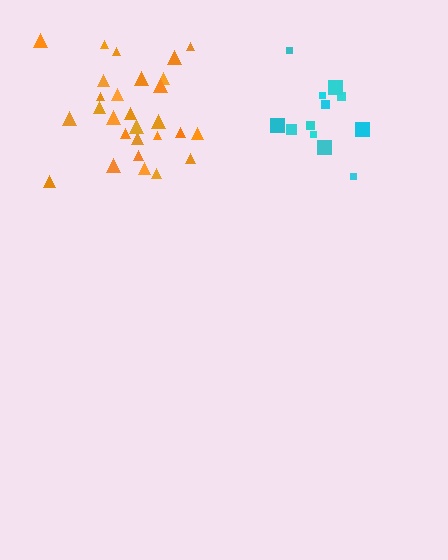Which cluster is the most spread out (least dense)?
Cyan.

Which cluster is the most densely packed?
Orange.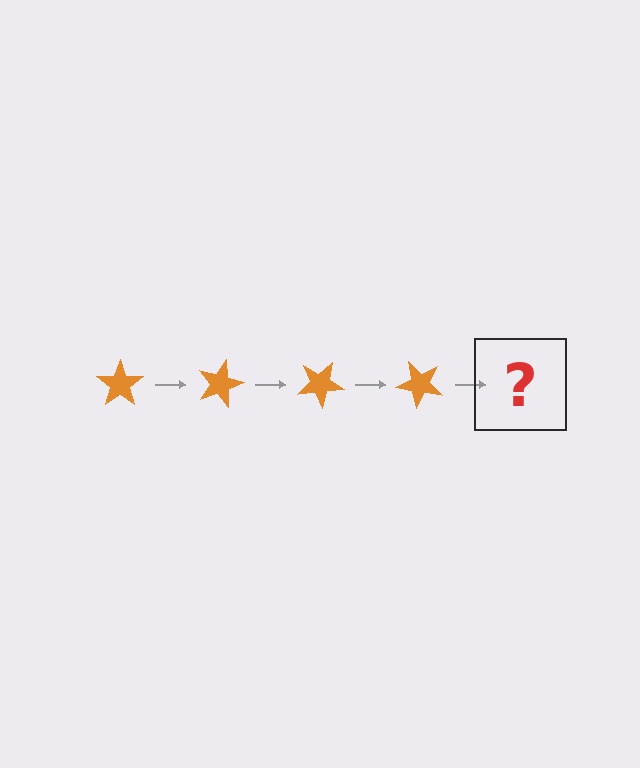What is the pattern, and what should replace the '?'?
The pattern is that the star rotates 15 degrees each step. The '?' should be an orange star rotated 60 degrees.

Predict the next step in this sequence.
The next step is an orange star rotated 60 degrees.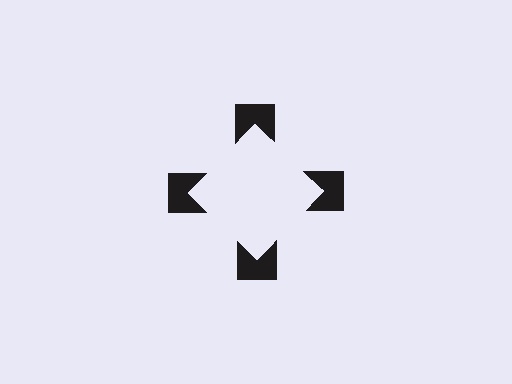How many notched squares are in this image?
There are 4 — one at each vertex of the illusory square.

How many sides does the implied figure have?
4 sides.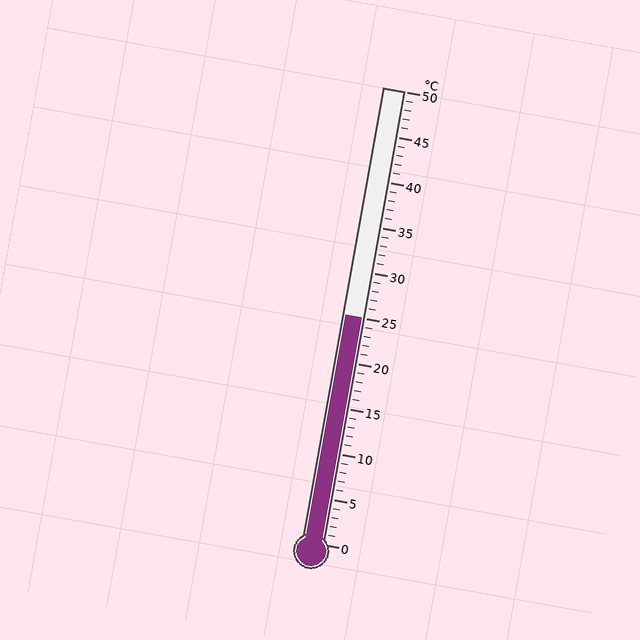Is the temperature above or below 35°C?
The temperature is below 35°C.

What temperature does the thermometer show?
The thermometer shows approximately 25°C.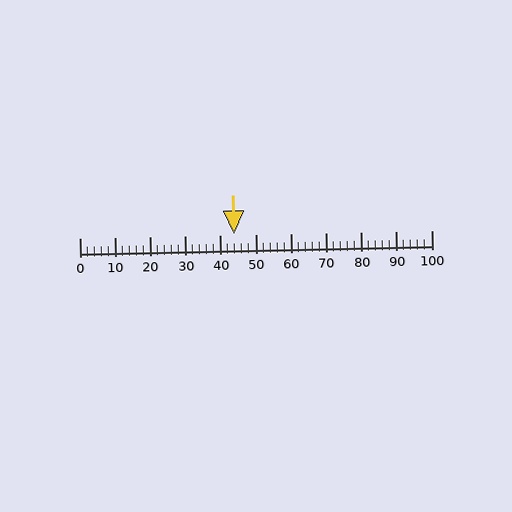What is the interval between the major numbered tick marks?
The major tick marks are spaced 10 units apart.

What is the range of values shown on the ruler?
The ruler shows values from 0 to 100.